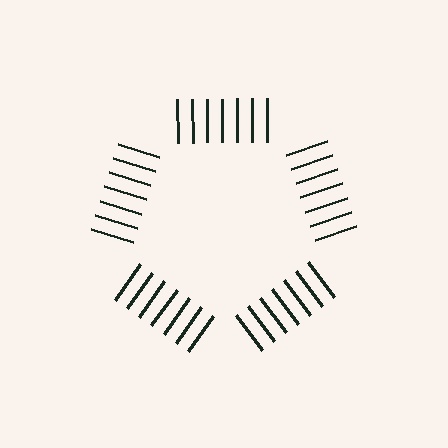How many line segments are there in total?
35 — 7 along each of the 5 edges.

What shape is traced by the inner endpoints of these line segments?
An illusory pentagon — the line segments terminate on its edges but no continuous stroke is drawn.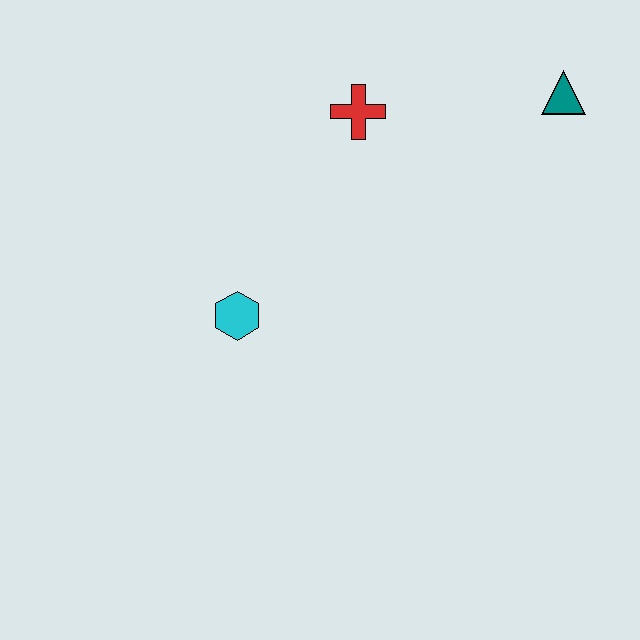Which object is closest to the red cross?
The teal triangle is closest to the red cross.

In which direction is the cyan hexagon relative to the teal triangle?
The cyan hexagon is to the left of the teal triangle.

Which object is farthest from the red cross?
The cyan hexagon is farthest from the red cross.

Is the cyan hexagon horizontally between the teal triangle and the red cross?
No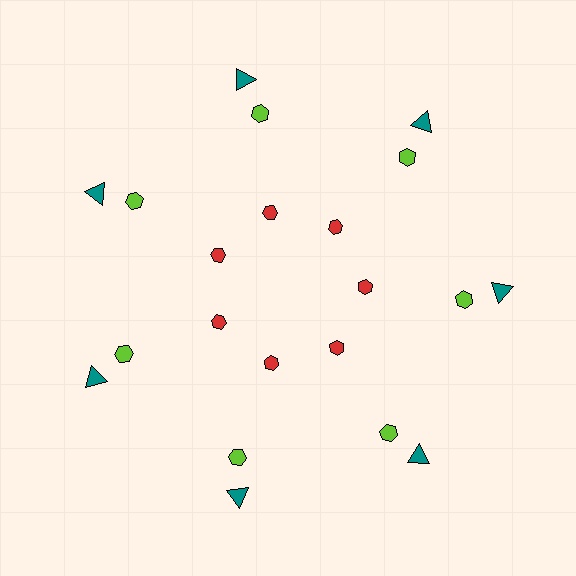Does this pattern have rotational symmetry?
Yes, this pattern has 7-fold rotational symmetry. It looks the same after rotating 51 degrees around the center.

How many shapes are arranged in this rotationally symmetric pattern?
There are 21 shapes, arranged in 7 groups of 3.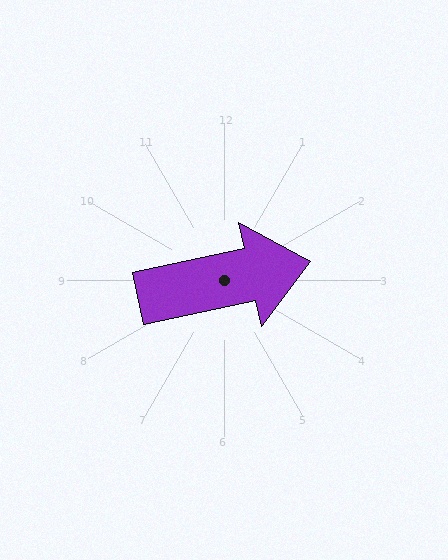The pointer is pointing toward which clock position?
Roughly 3 o'clock.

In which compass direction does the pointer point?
East.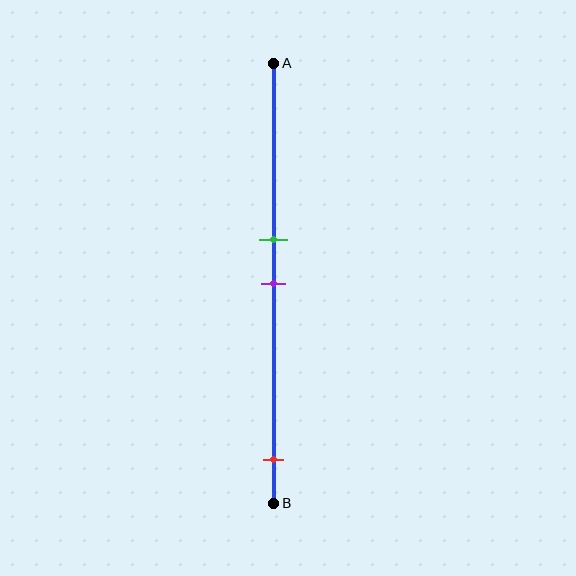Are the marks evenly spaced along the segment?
No, the marks are not evenly spaced.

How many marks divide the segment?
There are 3 marks dividing the segment.